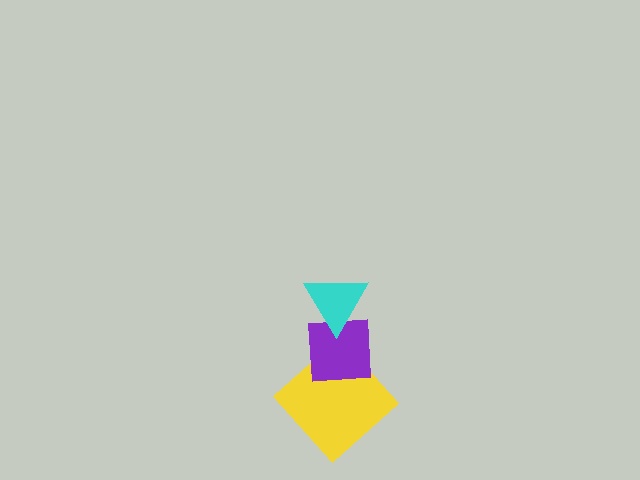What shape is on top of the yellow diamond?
The purple square is on top of the yellow diamond.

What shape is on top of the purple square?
The cyan triangle is on top of the purple square.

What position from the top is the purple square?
The purple square is 2nd from the top.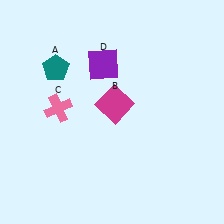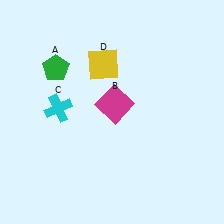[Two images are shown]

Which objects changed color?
A changed from teal to green. C changed from pink to cyan. D changed from purple to yellow.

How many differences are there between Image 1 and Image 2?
There are 3 differences between the two images.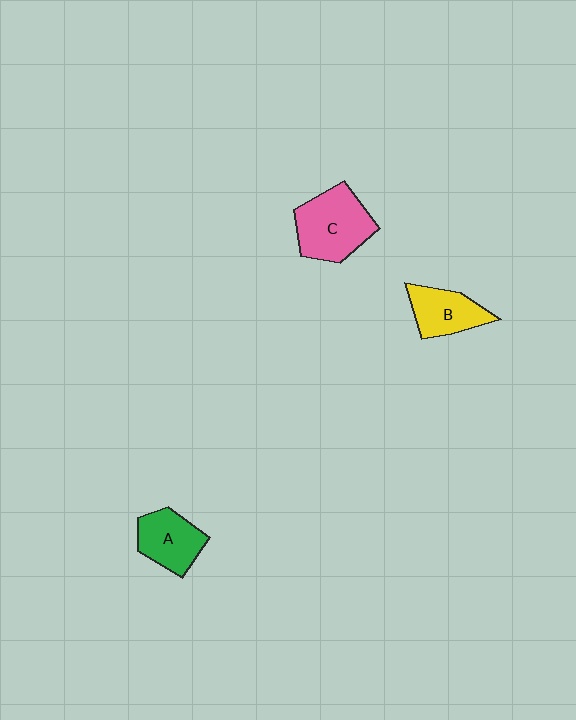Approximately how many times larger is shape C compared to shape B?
Approximately 1.5 times.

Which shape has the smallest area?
Shape B (yellow).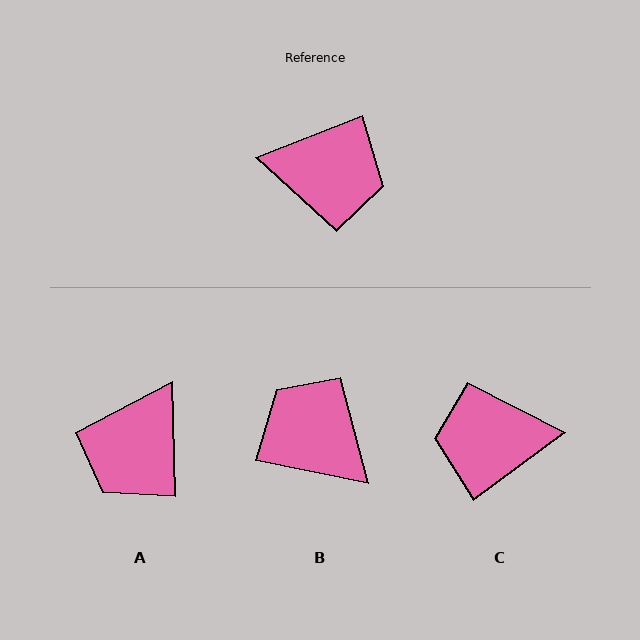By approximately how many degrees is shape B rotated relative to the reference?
Approximately 147 degrees counter-clockwise.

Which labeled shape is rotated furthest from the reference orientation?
C, about 165 degrees away.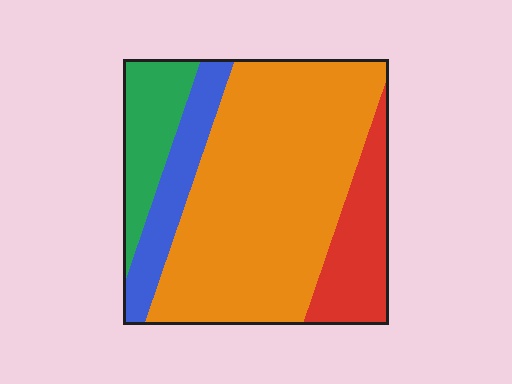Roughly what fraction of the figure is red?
Red takes up about one sixth (1/6) of the figure.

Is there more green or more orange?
Orange.